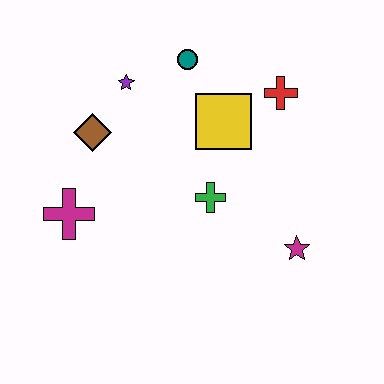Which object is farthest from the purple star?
The magenta star is farthest from the purple star.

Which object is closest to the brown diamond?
The purple star is closest to the brown diamond.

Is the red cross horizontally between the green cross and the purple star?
No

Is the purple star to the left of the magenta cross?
No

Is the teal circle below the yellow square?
No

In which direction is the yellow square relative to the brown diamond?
The yellow square is to the right of the brown diamond.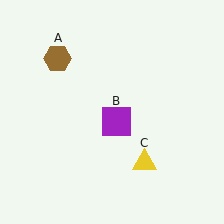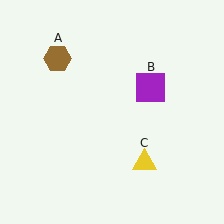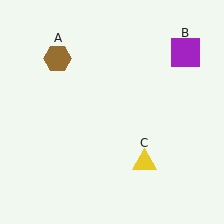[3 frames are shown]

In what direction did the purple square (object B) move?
The purple square (object B) moved up and to the right.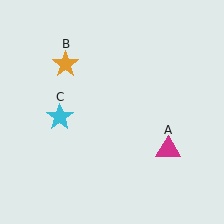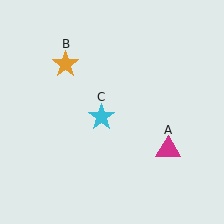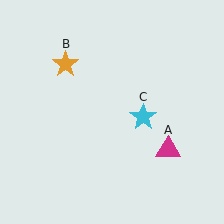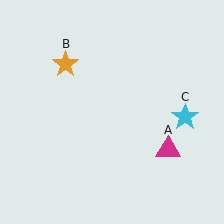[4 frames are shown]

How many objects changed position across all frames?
1 object changed position: cyan star (object C).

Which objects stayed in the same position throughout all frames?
Magenta triangle (object A) and orange star (object B) remained stationary.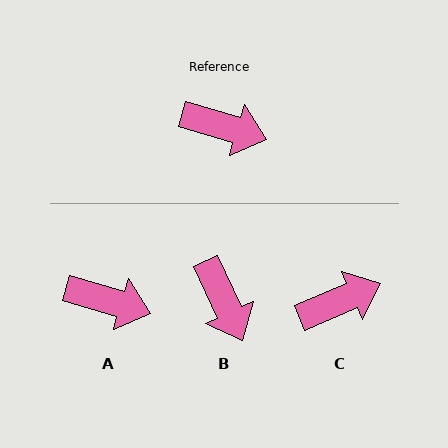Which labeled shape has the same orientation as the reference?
A.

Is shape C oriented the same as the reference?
No, it is off by about 40 degrees.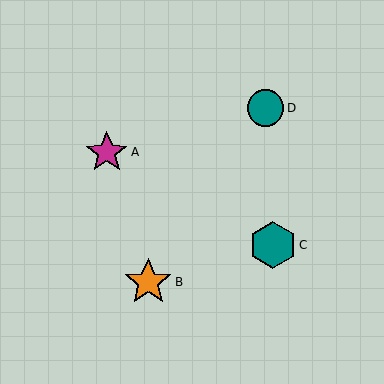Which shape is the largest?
The orange star (labeled B) is the largest.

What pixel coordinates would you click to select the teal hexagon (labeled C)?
Click at (273, 245) to select the teal hexagon C.